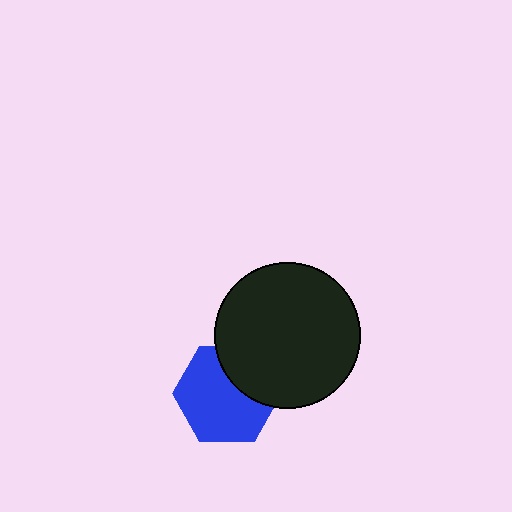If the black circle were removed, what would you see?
You would see the complete blue hexagon.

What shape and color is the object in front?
The object in front is a black circle.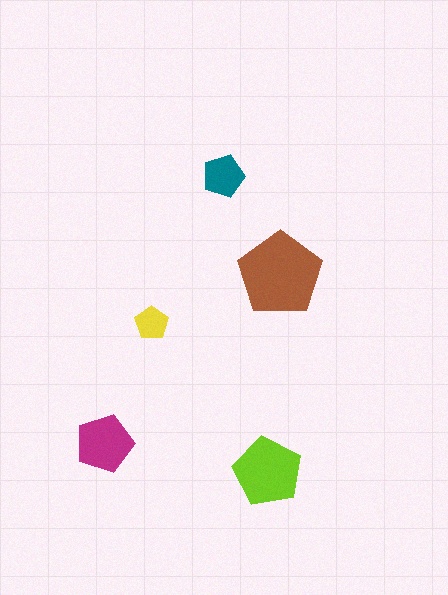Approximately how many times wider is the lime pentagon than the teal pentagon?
About 1.5 times wider.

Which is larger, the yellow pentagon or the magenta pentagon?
The magenta one.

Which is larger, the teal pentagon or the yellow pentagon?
The teal one.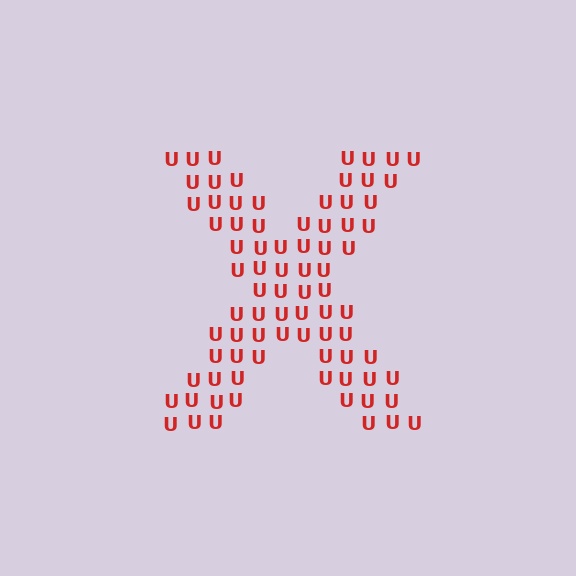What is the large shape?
The large shape is the letter X.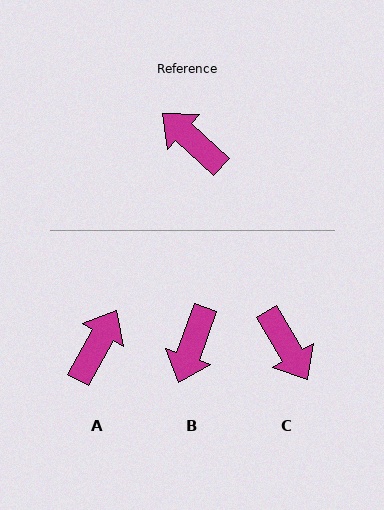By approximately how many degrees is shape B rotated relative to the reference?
Approximately 113 degrees counter-clockwise.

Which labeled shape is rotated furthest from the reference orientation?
C, about 164 degrees away.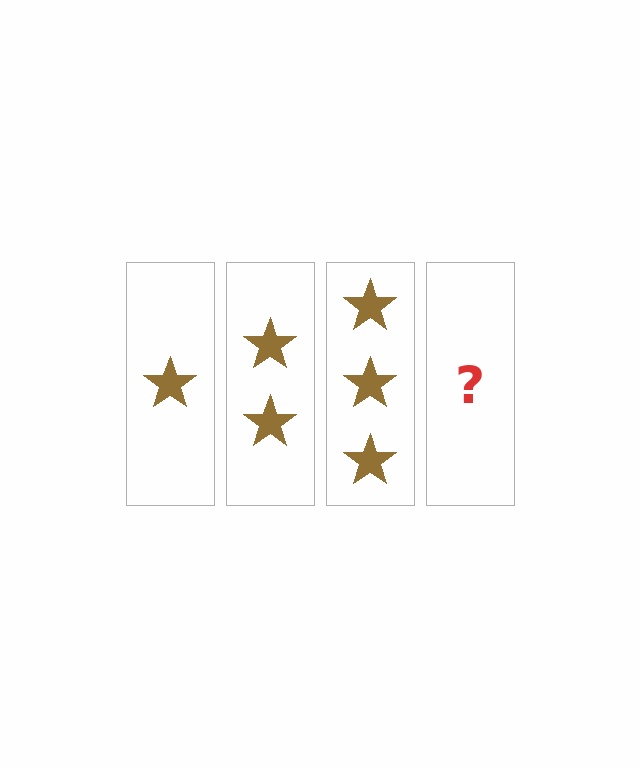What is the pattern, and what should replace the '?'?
The pattern is that each step adds one more star. The '?' should be 4 stars.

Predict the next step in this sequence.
The next step is 4 stars.